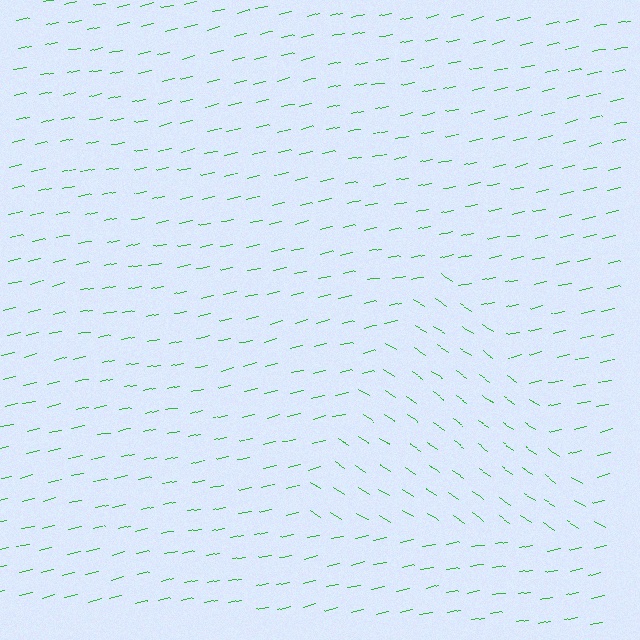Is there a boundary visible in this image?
Yes, there is a texture boundary formed by a change in line orientation.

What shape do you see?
I see a triangle.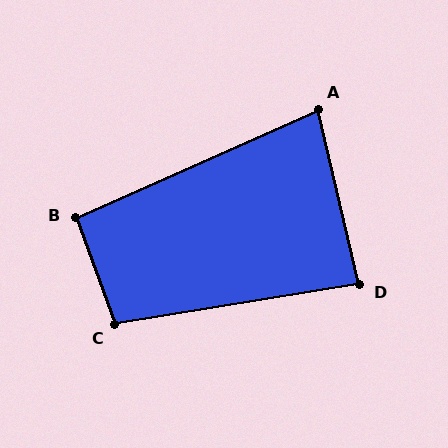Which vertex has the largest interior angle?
C, at approximately 101 degrees.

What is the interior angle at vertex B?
Approximately 94 degrees (approximately right).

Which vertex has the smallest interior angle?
A, at approximately 79 degrees.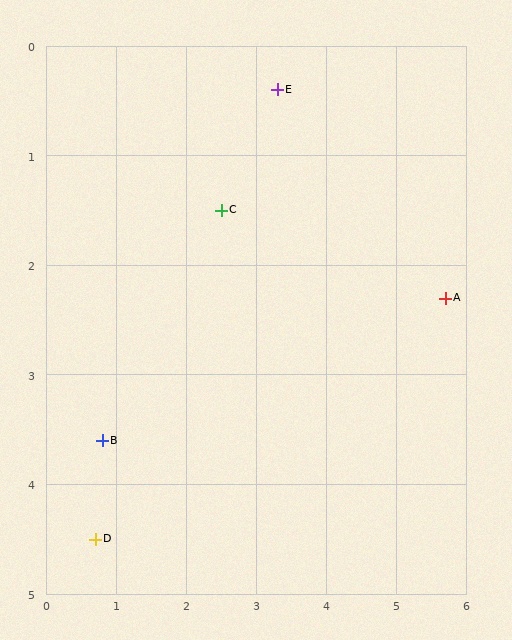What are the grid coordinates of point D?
Point D is at approximately (0.7, 4.5).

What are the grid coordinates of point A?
Point A is at approximately (5.7, 2.3).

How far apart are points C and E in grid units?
Points C and E are about 1.4 grid units apart.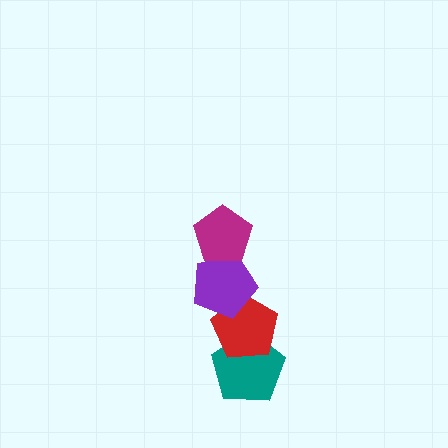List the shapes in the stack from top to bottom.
From top to bottom: the magenta pentagon, the purple pentagon, the red pentagon, the teal pentagon.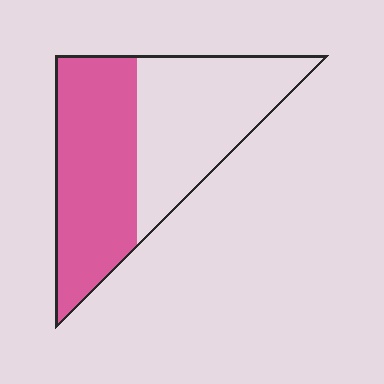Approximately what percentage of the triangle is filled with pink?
Approximately 50%.